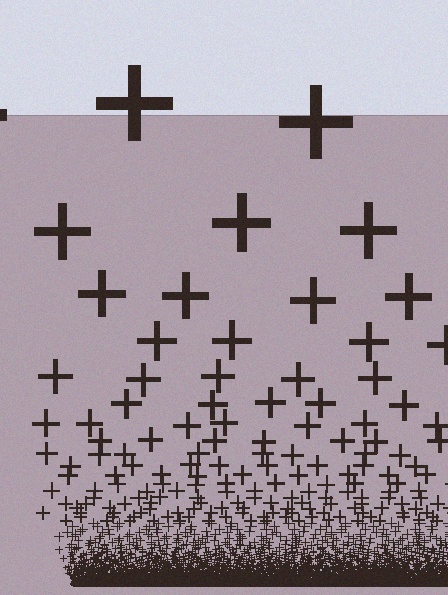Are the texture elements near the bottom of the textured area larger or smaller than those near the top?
Smaller. The gradient is inverted — elements near the bottom are smaller and denser.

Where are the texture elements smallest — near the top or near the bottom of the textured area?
Near the bottom.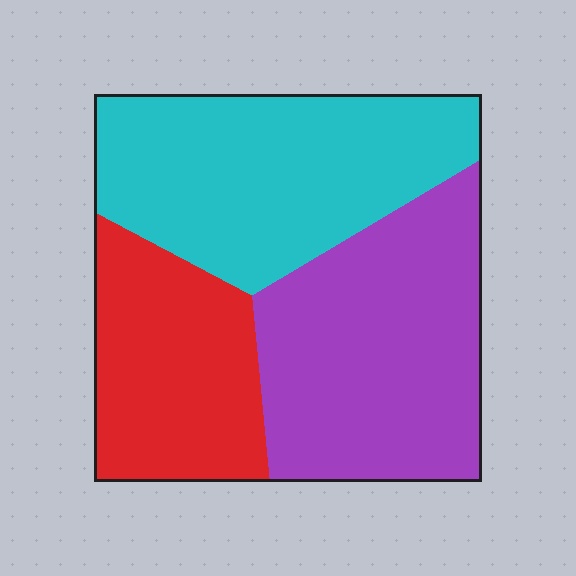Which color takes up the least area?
Red, at roughly 25%.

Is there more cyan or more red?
Cyan.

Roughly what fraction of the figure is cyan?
Cyan takes up about three eighths (3/8) of the figure.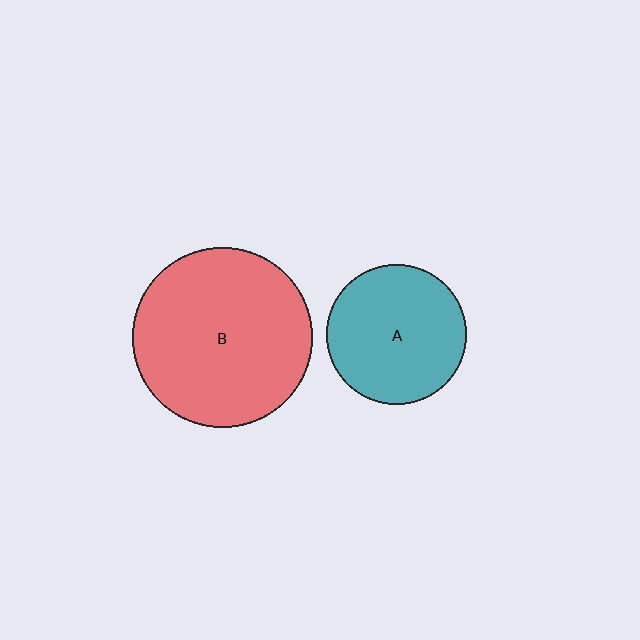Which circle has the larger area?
Circle B (red).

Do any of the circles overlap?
No, none of the circles overlap.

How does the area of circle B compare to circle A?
Approximately 1.7 times.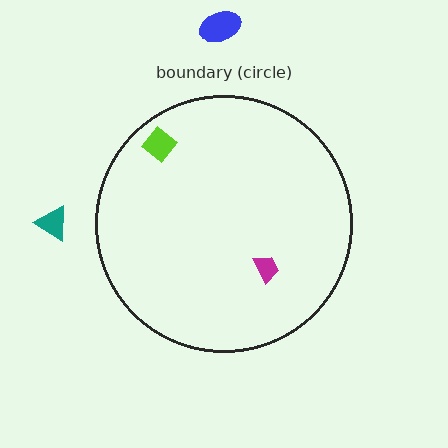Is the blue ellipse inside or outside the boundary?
Outside.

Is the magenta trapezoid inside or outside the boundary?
Inside.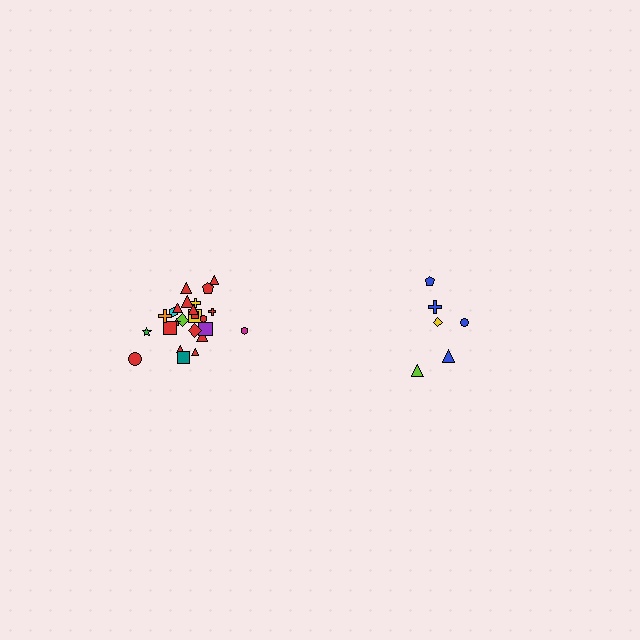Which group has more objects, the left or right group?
The left group.